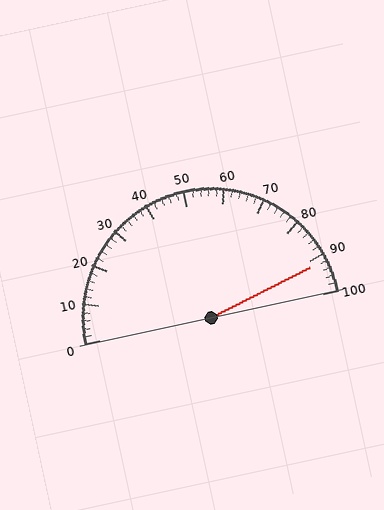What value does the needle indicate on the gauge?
The needle indicates approximately 92.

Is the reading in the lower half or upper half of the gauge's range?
The reading is in the upper half of the range (0 to 100).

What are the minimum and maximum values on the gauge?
The gauge ranges from 0 to 100.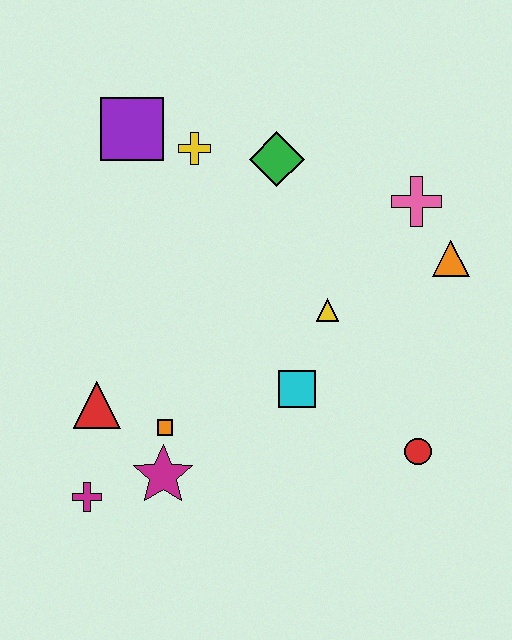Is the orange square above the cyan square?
No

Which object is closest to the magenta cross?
The magenta star is closest to the magenta cross.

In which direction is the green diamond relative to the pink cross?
The green diamond is to the left of the pink cross.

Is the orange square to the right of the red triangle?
Yes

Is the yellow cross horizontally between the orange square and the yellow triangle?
Yes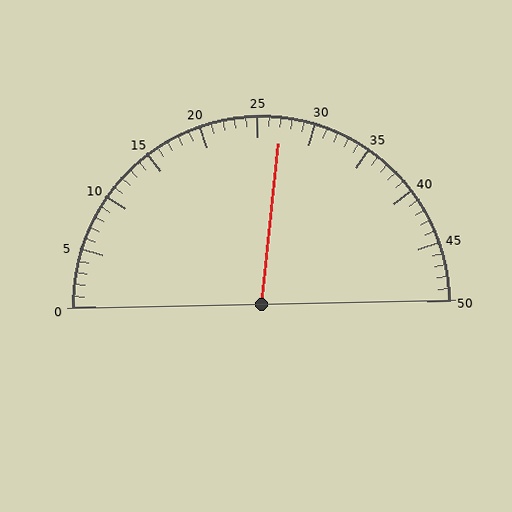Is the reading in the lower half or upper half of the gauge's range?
The reading is in the upper half of the range (0 to 50).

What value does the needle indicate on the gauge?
The needle indicates approximately 27.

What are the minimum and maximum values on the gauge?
The gauge ranges from 0 to 50.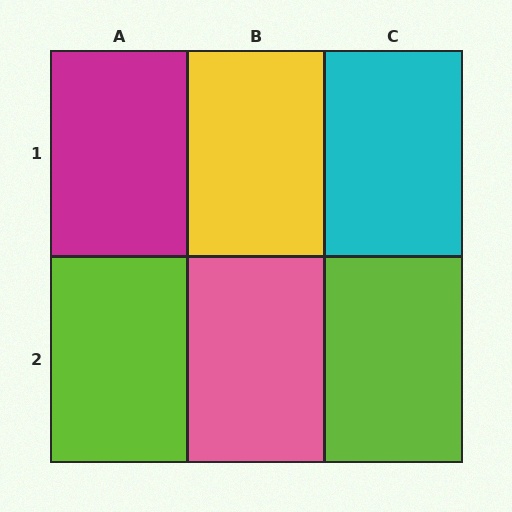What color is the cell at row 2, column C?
Lime.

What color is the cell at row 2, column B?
Pink.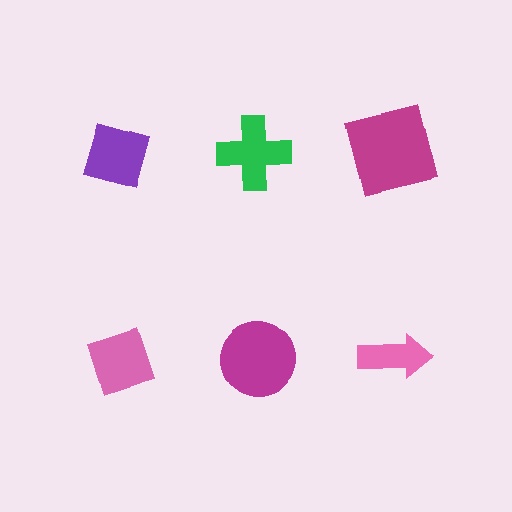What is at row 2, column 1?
A pink diamond.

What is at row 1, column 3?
A magenta square.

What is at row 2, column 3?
A pink arrow.